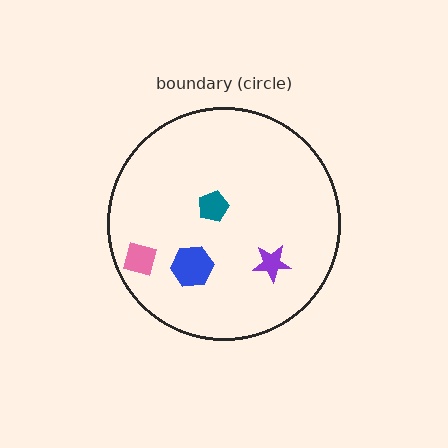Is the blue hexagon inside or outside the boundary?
Inside.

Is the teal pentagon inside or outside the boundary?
Inside.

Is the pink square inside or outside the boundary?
Inside.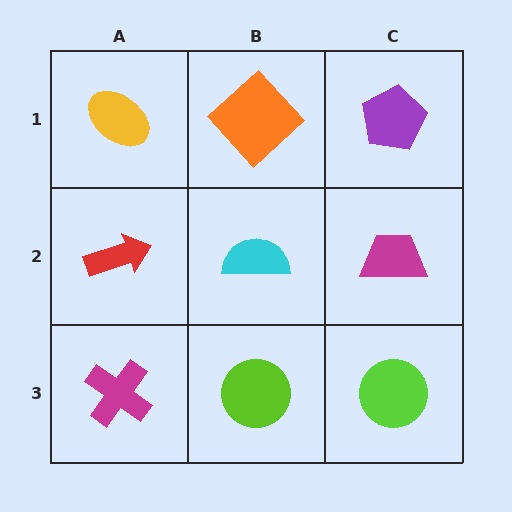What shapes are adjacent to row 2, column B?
An orange diamond (row 1, column B), a lime circle (row 3, column B), a red arrow (row 2, column A), a magenta trapezoid (row 2, column C).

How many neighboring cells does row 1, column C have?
2.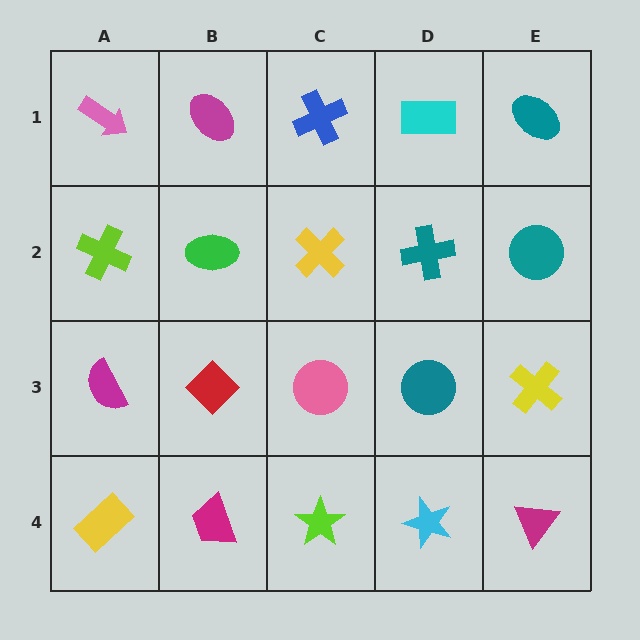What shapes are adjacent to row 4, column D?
A teal circle (row 3, column D), a lime star (row 4, column C), a magenta triangle (row 4, column E).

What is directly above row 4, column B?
A red diamond.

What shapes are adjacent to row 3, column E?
A teal circle (row 2, column E), a magenta triangle (row 4, column E), a teal circle (row 3, column D).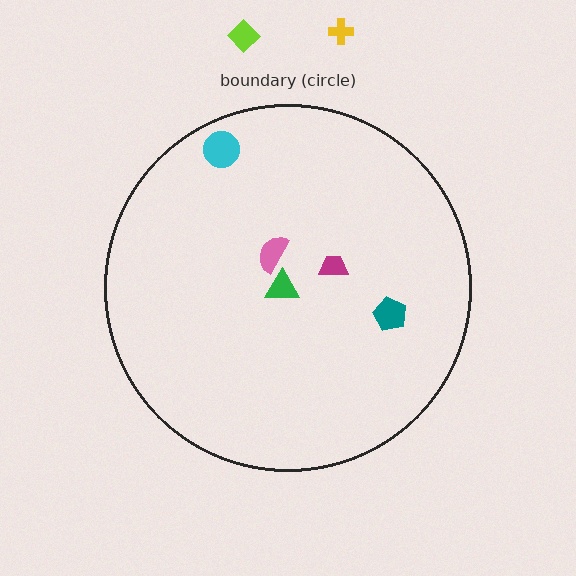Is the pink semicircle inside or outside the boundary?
Inside.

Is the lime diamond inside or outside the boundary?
Outside.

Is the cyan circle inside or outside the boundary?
Inside.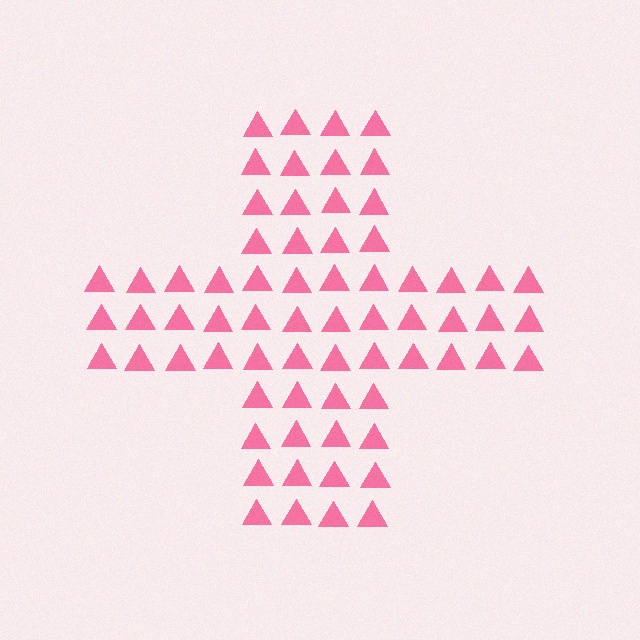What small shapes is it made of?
It is made of small triangles.